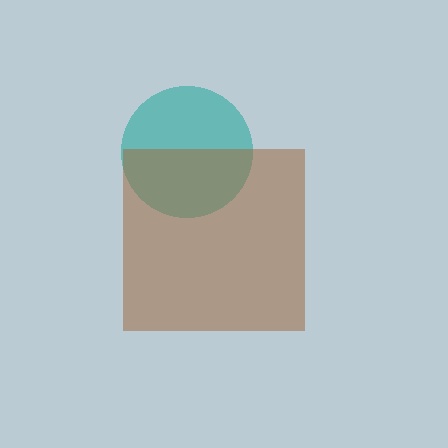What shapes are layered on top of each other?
The layered shapes are: a teal circle, a brown square.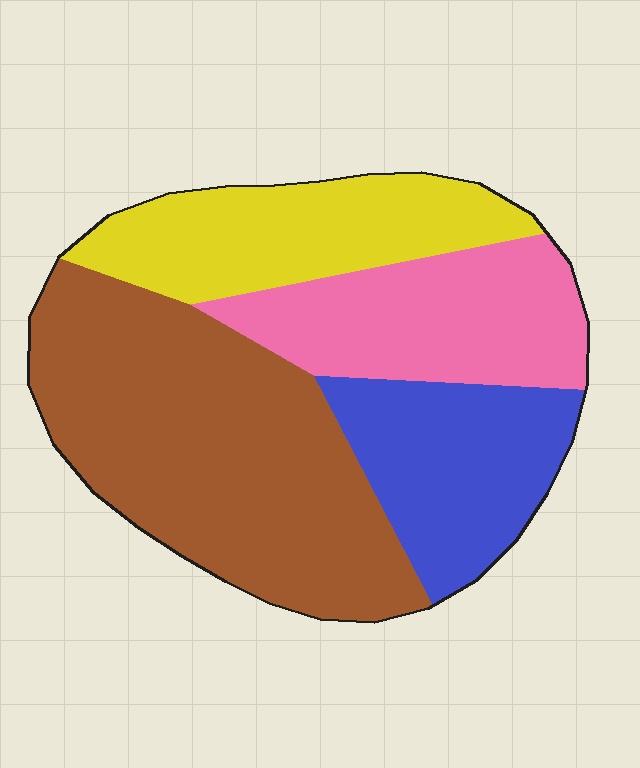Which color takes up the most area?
Brown, at roughly 40%.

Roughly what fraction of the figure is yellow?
Yellow takes up about one fifth (1/5) of the figure.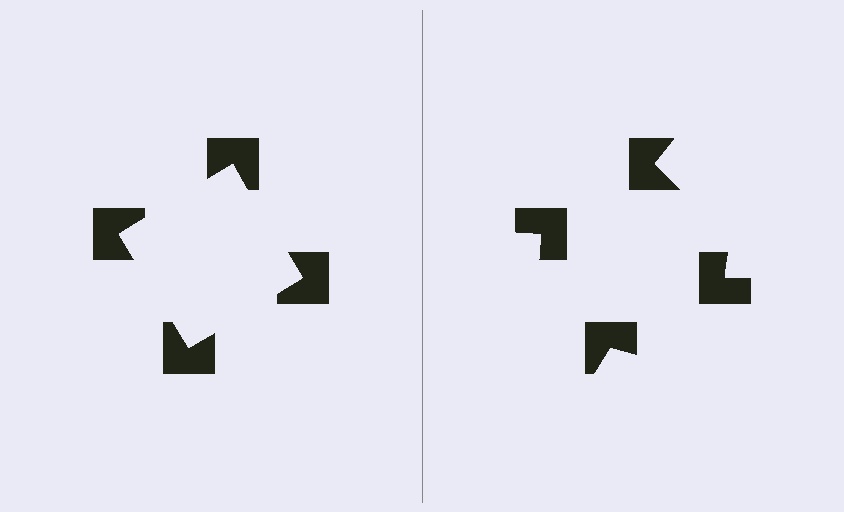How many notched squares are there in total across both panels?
8 — 4 on each side.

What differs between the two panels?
The notched squares are positioned identically on both sides; only the wedge orientations differ. On the left they align to a square; on the right they are misaligned.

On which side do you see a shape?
An illusory square appears on the left side. On the right side the wedge cuts are rotated, so no coherent shape forms.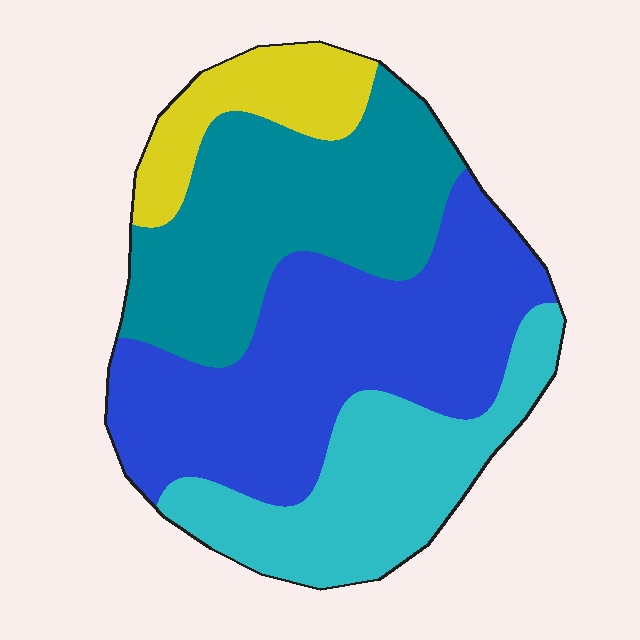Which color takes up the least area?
Yellow, at roughly 10%.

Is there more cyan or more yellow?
Cyan.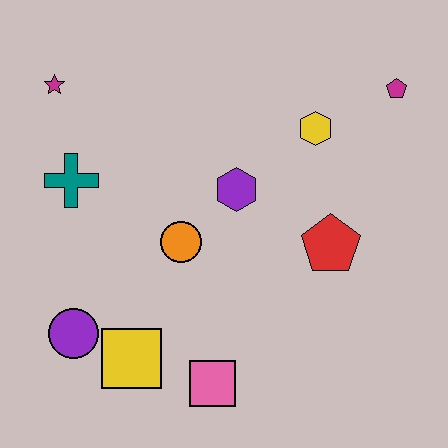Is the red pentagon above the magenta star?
No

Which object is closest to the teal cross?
The magenta star is closest to the teal cross.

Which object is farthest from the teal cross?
The magenta pentagon is farthest from the teal cross.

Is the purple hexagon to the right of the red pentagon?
No